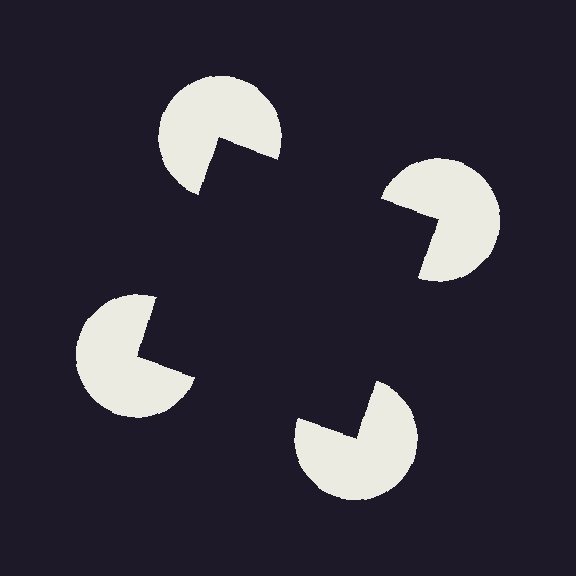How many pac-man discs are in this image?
There are 4 — one at each vertex of the illusory square.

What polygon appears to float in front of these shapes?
An illusory square — its edges are inferred from the aligned wedge cuts in the pac-man discs, not physically drawn.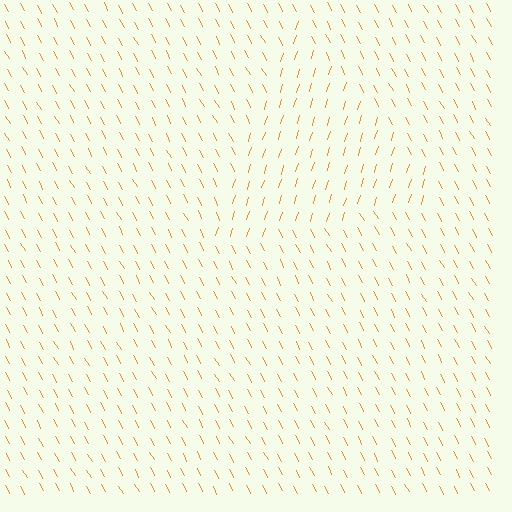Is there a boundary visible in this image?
Yes, there is a texture boundary formed by a change in line orientation.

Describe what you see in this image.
The image is filled with small orange line segments. A triangle region in the image has lines oriented differently from the surrounding lines, creating a visible texture boundary.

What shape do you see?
I see a triangle.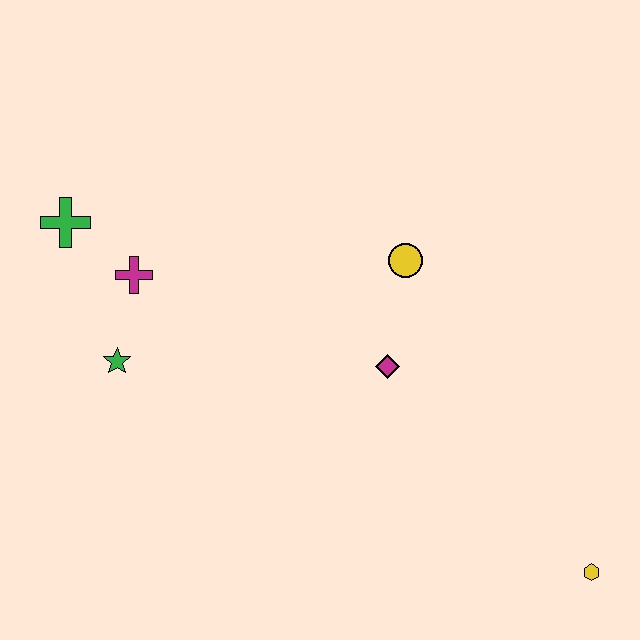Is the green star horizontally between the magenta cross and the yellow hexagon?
No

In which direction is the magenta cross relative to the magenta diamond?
The magenta cross is to the left of the magenta diamond.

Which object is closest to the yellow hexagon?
The magenta diamond is closest to the yellow hexagon.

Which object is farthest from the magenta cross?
The yellow hexagon is farthest from the magenta cross.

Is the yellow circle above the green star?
Yes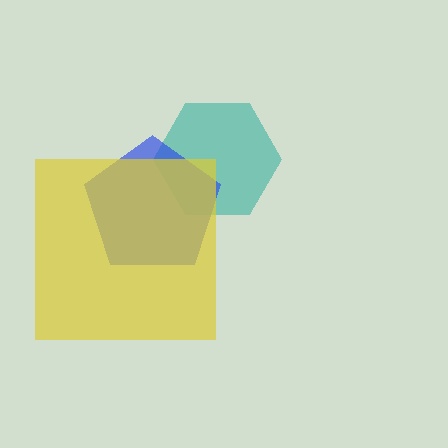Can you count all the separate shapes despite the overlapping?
Yes, there are 3 separate shapes.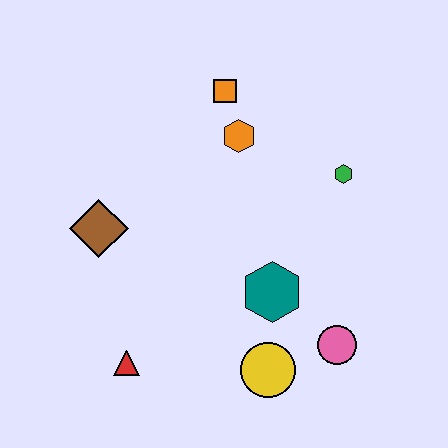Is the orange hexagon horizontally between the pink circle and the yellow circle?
No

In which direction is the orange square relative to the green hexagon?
The orange square is to the left of the green hexagon.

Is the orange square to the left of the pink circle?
Yes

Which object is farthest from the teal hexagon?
The orange square is farthest from the teal hexagon.